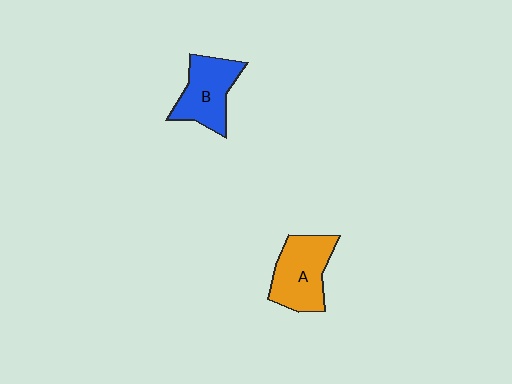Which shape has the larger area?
Shape A (orange).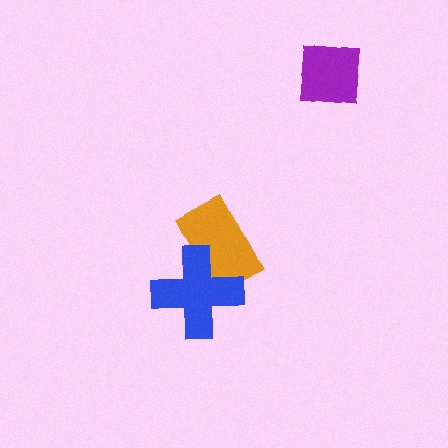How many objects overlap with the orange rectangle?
1 object overlaps with the orange rectangle.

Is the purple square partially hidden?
No, no other shape covers it.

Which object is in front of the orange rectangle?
The blue cross is in front of the orange rectangle.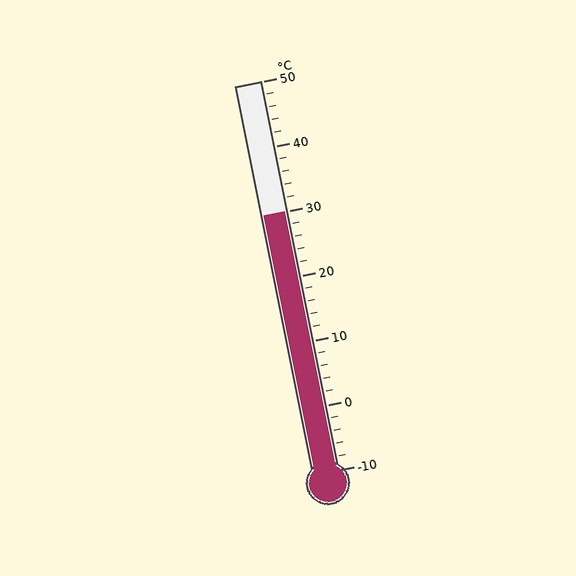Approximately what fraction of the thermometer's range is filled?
The thermometer is filled to approximately 65% of its range.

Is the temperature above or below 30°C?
The temperature is at 30°C.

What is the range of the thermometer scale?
The thermometer scale ranges from -10°C to 50°C.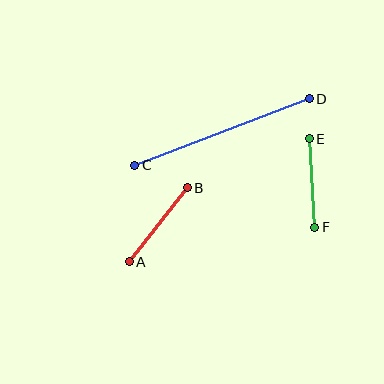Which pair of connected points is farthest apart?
Points C and D are farthest apart.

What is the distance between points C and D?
The distance is approximately 187 pixels.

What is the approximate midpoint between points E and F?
The midpoint is at approximately (312, 183) pixels.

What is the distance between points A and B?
The distance is approximately 94 pixels.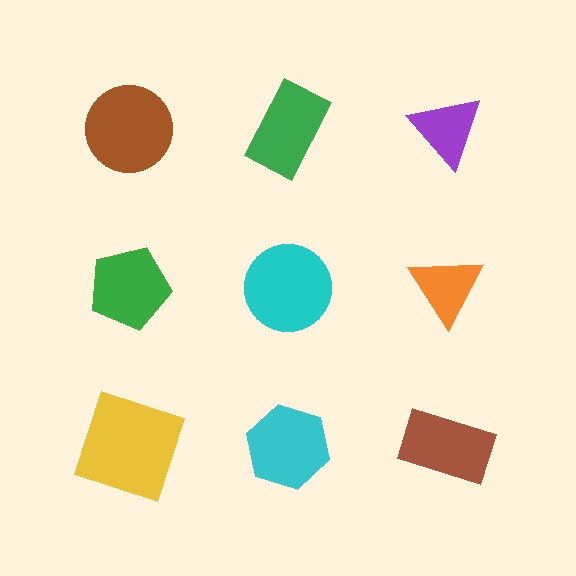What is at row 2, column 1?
A green pentagon.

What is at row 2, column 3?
An orange triangle.